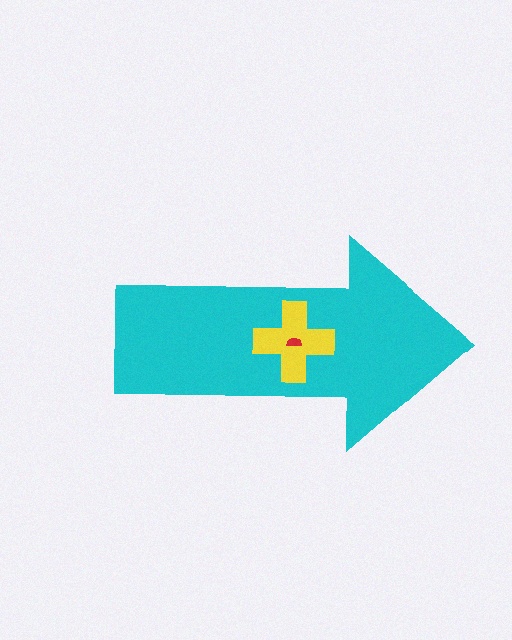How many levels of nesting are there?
3.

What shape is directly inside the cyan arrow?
The yellow cross.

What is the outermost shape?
The cyan arrow.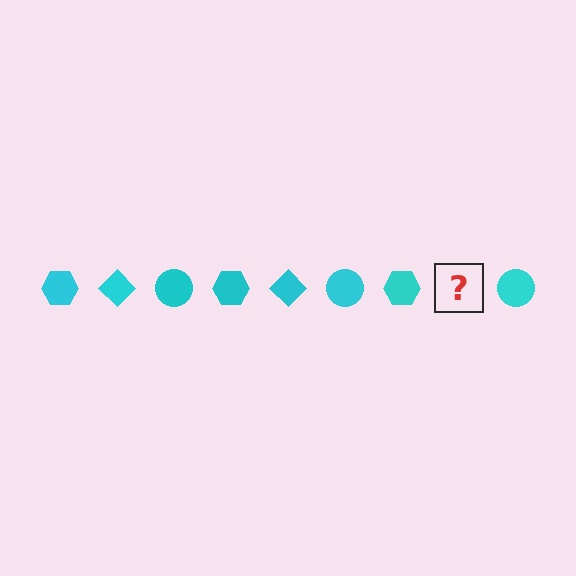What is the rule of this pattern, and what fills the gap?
The rule is that the pattern cycles through hexagon, diamond, circle shapes in cyan. The gap should be filled with a cyan diamond.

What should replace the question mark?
The question mark should be replaced with a cyan diamond.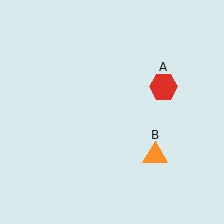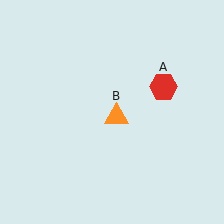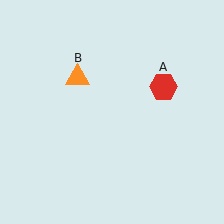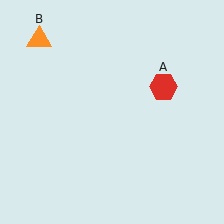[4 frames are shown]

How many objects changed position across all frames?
1 object changed position: orange triangle (object B).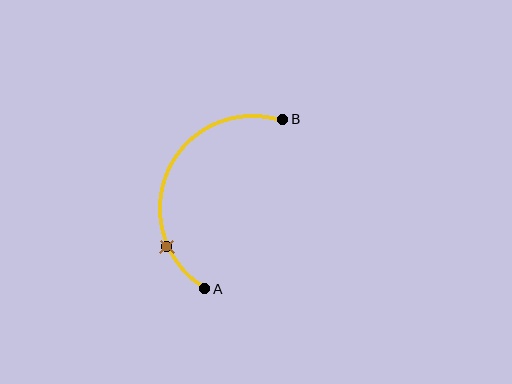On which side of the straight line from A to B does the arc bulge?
The arc bulges to the left of the straight line connecting A and B.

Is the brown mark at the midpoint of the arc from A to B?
No. The brown mark lies on the arc but is closer to endpoint A. The arc midpoint would be at the point on the curve equidistant along the arc from both A and B.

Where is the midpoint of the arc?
The arc midpoint is the point on the curve farthest from the straight line joining A and B. It sits to the left of that line.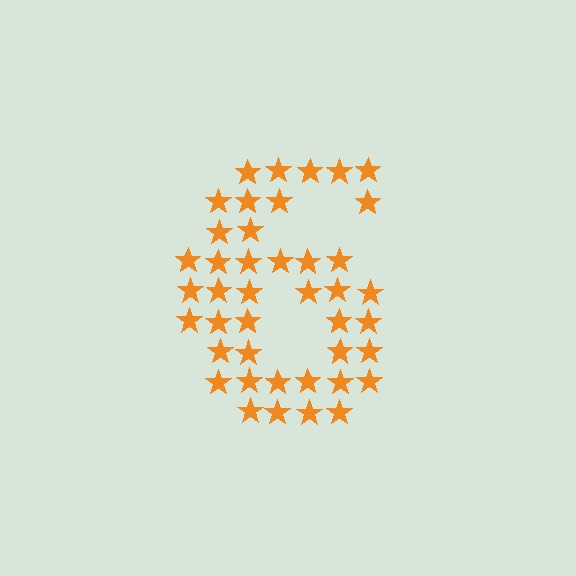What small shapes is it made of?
It is made of small stars.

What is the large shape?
The large shape is the digit 6.